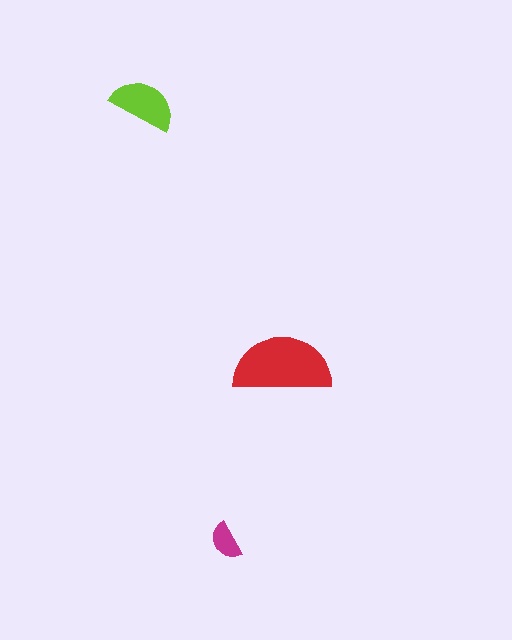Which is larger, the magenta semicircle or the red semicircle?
The red one.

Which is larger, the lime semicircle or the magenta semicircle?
The lime one.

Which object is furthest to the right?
The red semicircle is rightmost.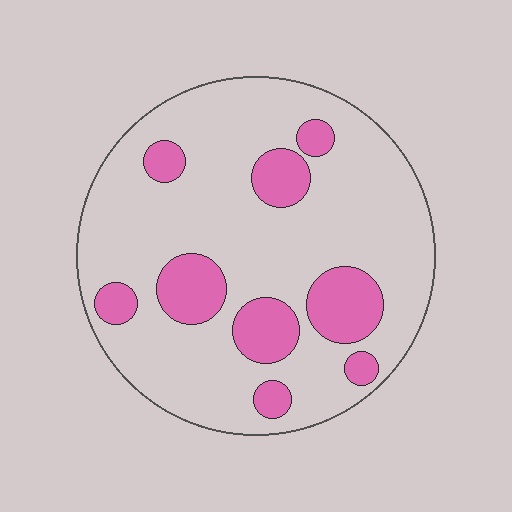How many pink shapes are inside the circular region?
9.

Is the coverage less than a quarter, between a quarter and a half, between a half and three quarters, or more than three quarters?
Less than a quarter.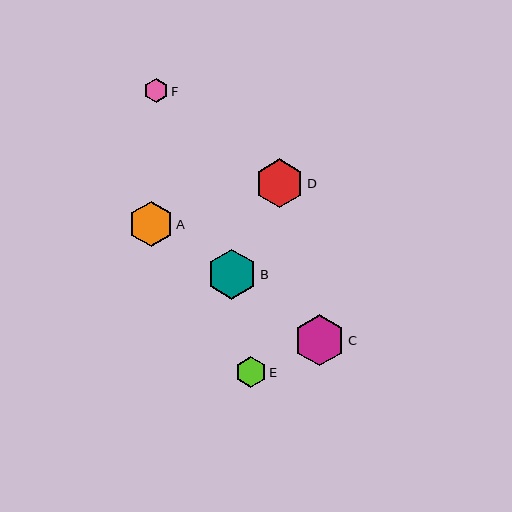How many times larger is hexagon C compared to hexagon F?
Hexagon C is approximately 2.2 times the size of hexagon F.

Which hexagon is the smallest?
Hexagon F is the smallest with a size of approximately 24 pixels.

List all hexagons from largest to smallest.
From largest to smallest: C, B, D, A, E, F.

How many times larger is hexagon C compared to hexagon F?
Hexagon C is approximately 2.2 times the size of hexagon F.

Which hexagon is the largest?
Hexagon C is the largest with a size of approximately 51 pixels.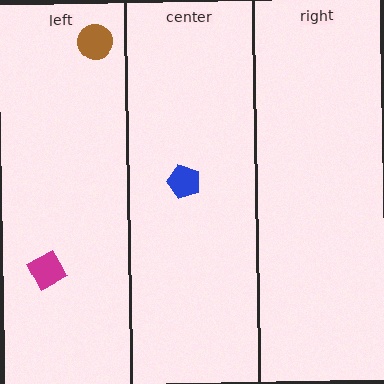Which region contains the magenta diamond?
The left region.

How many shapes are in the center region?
1.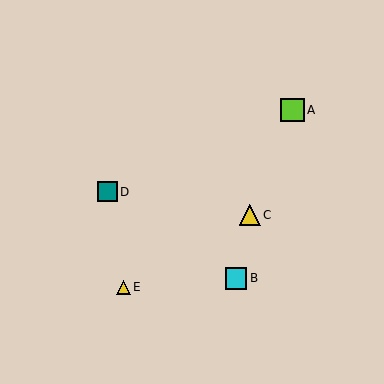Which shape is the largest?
The lime square (labeled A) is the largest.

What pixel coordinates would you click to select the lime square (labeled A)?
Click at (293, 110) to select the lime square A.